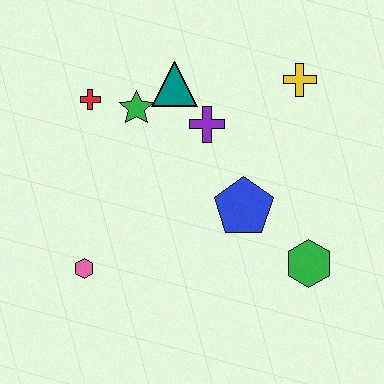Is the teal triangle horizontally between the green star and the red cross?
No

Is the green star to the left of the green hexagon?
Yes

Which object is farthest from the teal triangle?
The green hexagon is farthest from the teal triangle.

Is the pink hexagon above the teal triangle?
No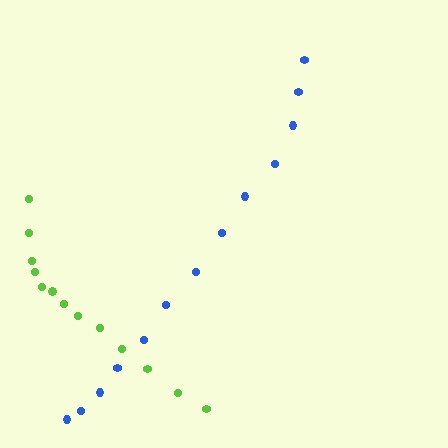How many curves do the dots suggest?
There are 2 distinct paths.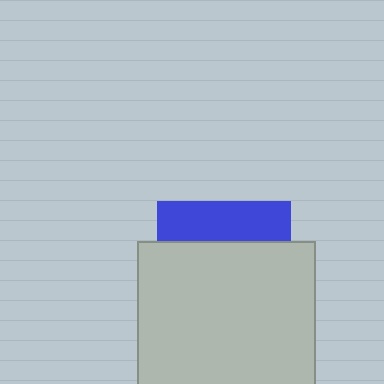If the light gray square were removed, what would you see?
You would see the complete blue square.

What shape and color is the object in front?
The object in front is a light gray square.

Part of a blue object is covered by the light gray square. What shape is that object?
It is a square.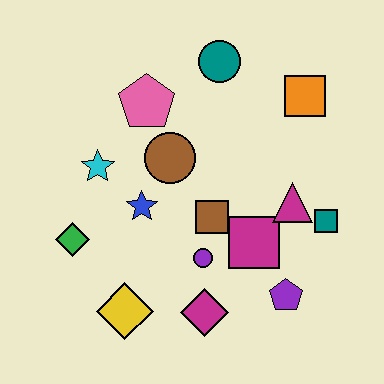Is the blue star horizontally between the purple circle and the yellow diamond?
Yes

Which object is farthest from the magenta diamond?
The teal circle is farthest from the magenta diamond.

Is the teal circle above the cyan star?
Yes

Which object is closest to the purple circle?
The brown square is closest to the purple circle.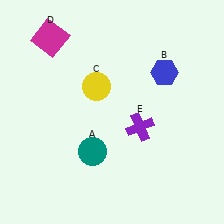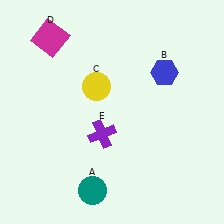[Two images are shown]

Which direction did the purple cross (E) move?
The purple cross (E) moved left.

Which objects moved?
The objects that moved are: the teal circle (A), the purple cross (E).